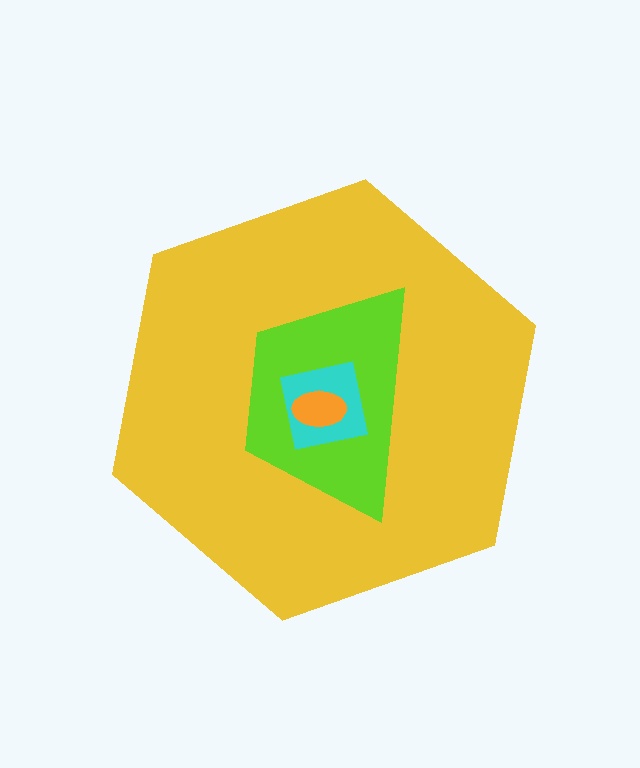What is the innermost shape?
The orange ellipse.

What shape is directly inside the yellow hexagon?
The lime trapezoid.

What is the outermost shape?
The yellow hexagon.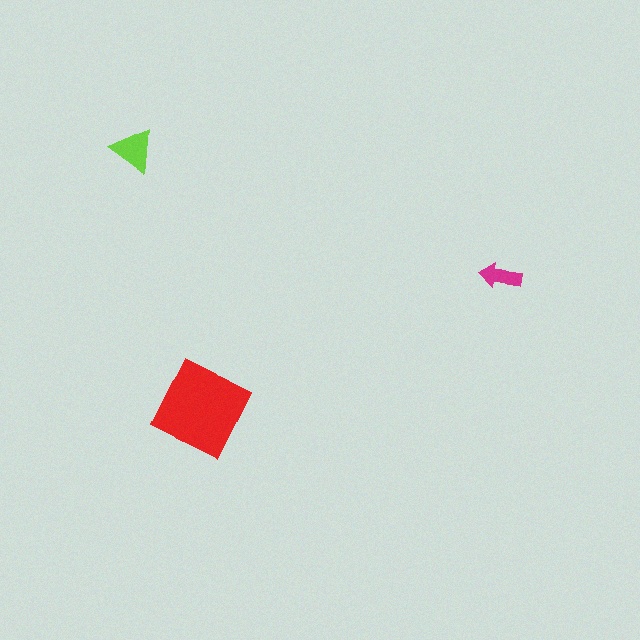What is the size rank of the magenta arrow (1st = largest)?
3rd.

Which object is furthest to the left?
The lime triangle is leftmost.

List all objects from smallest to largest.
The magenta arrow, the lime triangle, the red diamond.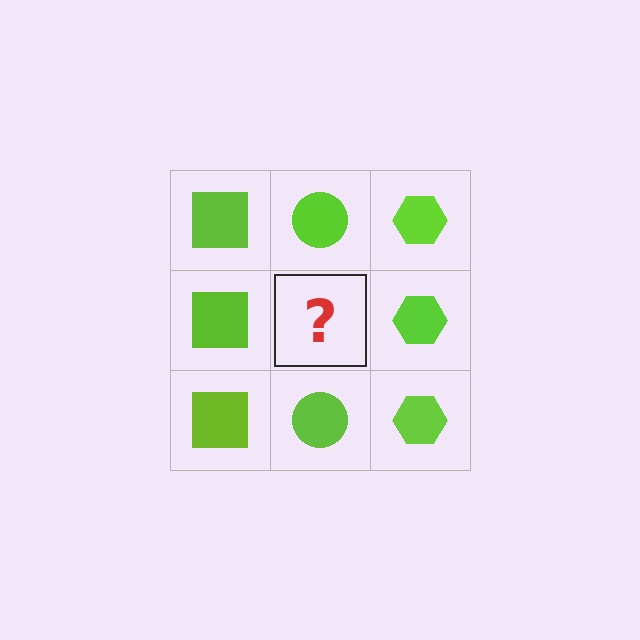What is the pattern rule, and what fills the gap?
The rule is that each column has a consistent shape. The gap should be filled with a lime circle.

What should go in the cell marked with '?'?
The missing cell should contain a lime circle.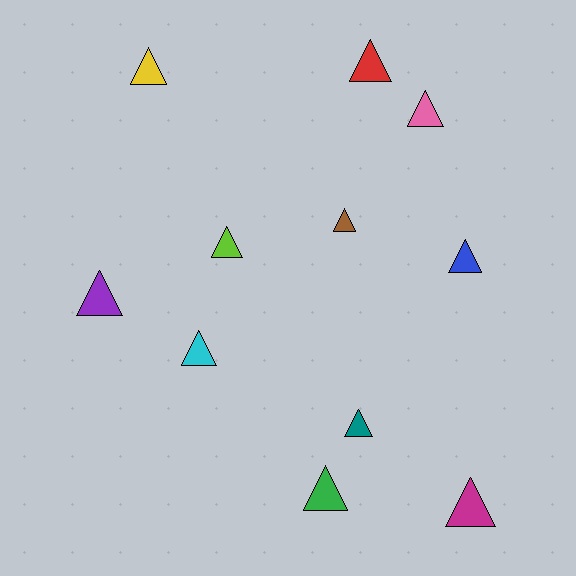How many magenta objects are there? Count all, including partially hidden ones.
There is 1 magenta object.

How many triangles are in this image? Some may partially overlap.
There are 11 triangles.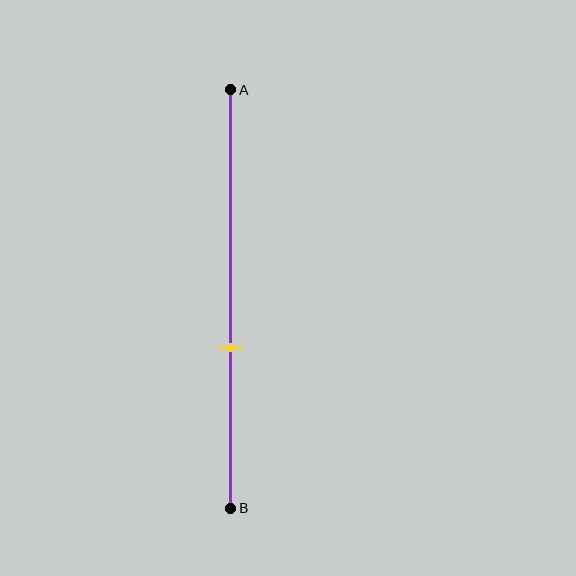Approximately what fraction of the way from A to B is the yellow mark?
The yellow mark is approximately 60% of the way from A to B.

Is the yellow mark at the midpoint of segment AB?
No, the mark is at about 60% from A, not at the 50% midpoint.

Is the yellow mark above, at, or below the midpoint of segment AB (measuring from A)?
The yellow mark is below the midpoint of segment AB.